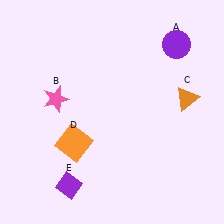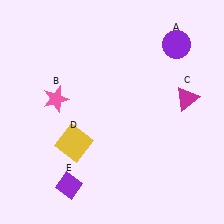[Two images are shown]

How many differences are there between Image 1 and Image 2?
There are 2 differences between the two images.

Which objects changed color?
C changed from orange to magenta. D changed from orange to yellow.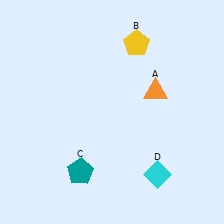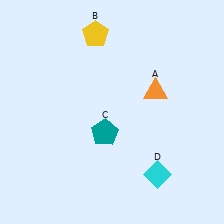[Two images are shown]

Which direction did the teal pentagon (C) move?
The teal pentagon (C) moved up.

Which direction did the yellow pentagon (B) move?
The yellow pentagon (B) moved left.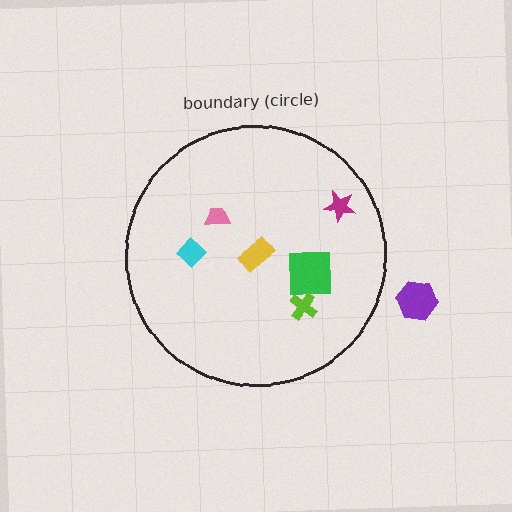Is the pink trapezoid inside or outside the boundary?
Inside.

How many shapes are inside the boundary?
6 inside, 1 outside.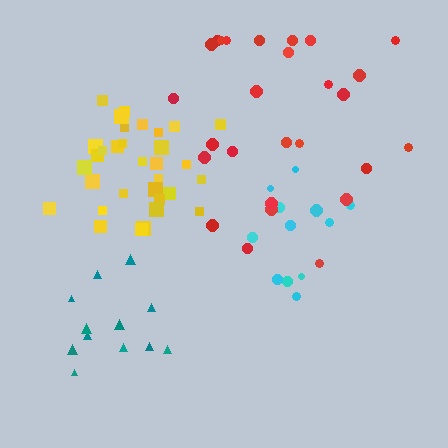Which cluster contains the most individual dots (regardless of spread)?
Yellow (32).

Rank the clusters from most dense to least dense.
yellow, cyan, teal, red.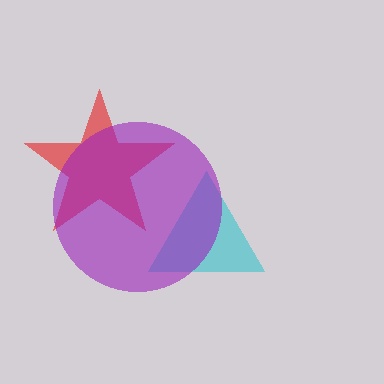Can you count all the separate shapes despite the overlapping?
Yes, there are 3 separate shapes.